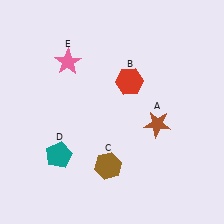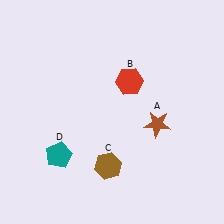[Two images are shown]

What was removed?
The pink star (E) was removed in Image 2.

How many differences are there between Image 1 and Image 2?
There is 1 difference between the two images.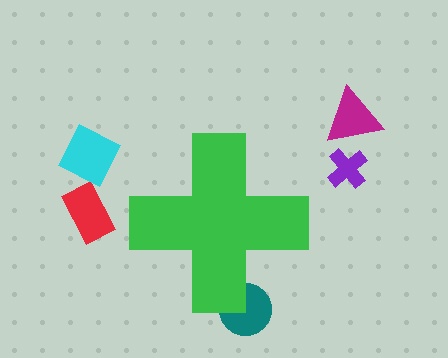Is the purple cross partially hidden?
No, the purple cross is fully visible.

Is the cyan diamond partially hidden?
No, the cyan diamond is fully visible.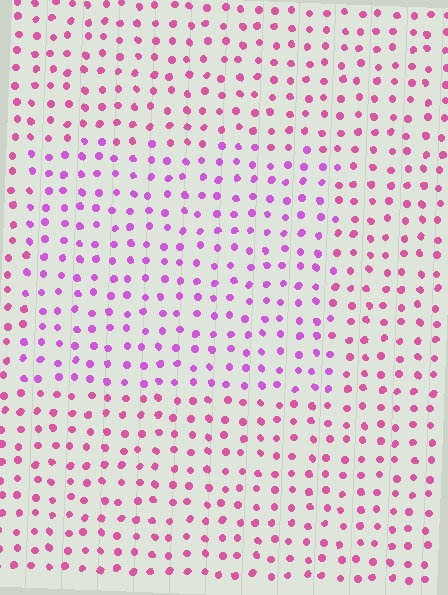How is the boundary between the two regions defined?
The boundary is defined purely by a slight shift in hue (about 30 degrees). Spacing, size, and orientation are identical on both sides.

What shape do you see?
I see a rectangle.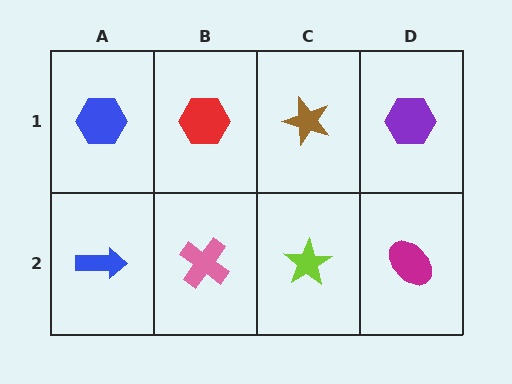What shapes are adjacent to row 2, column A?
A blue hexagon (row 1, column A), a pink cross (row 2, column B).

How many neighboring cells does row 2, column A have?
2.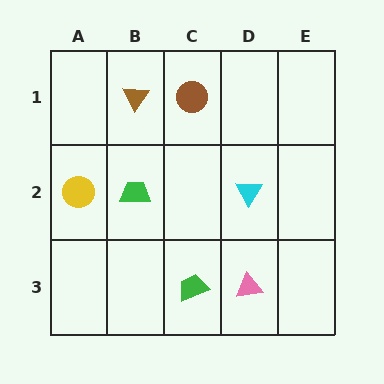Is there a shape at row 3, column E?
No, that cell is empty.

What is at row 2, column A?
A yellow circle.